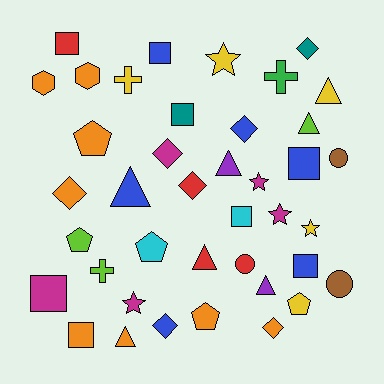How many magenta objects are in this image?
There are 5 magenta objects.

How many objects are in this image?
There are 40 objects.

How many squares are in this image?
There are 8 squares.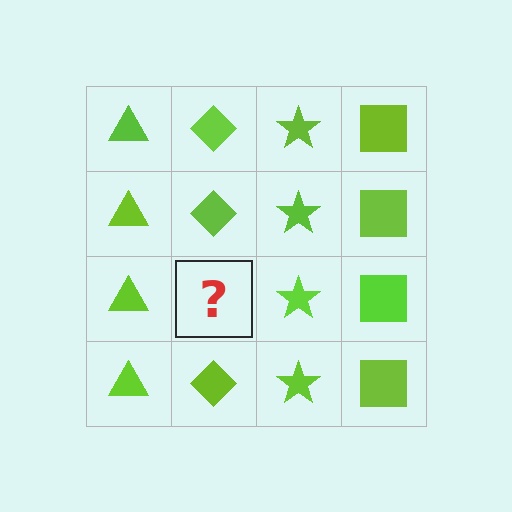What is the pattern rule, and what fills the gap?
The rule is that each column has a consistent shape. The gap should be filled with a lime diamond.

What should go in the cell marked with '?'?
The missing cell should contain a lime diamond.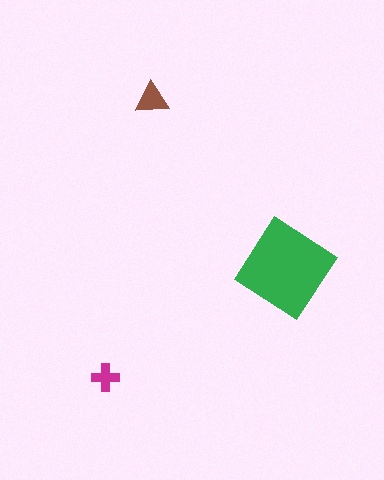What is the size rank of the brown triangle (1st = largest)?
2nd.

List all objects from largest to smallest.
The green diamond, the brown triangle, the magenta cross.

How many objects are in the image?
There are 3 objects in the image.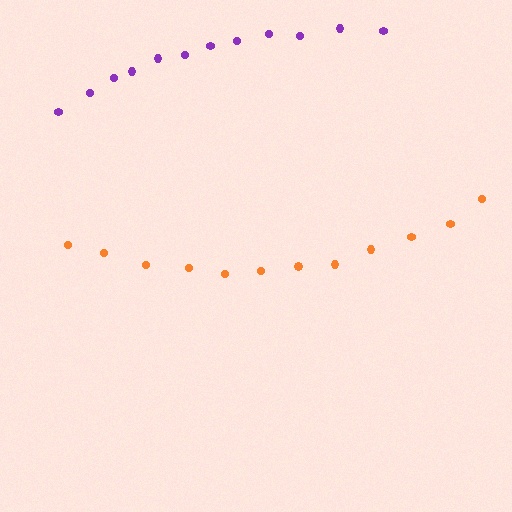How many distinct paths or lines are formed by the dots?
There are 2 distinct paths.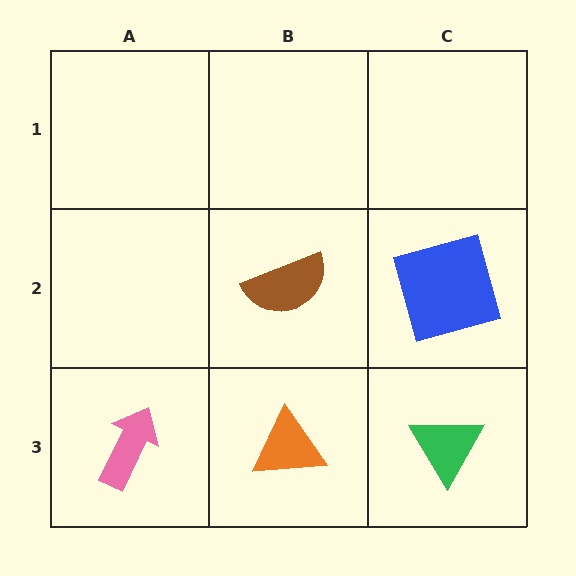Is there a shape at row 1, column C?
No, that cell is empty.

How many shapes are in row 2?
2 shapes.